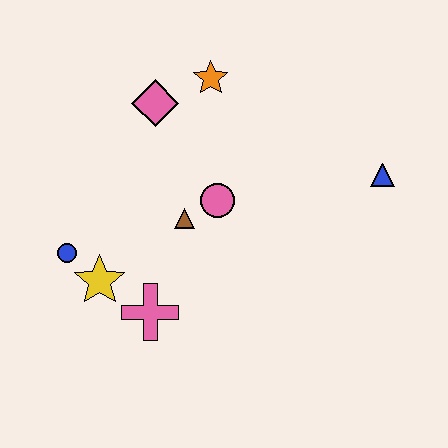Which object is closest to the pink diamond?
The orange star is closest to the pink diamond.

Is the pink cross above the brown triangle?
No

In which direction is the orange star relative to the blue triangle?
The orange star is to the left of the blue triangle.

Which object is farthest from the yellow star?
The blue triangle is farthest from the yellow star.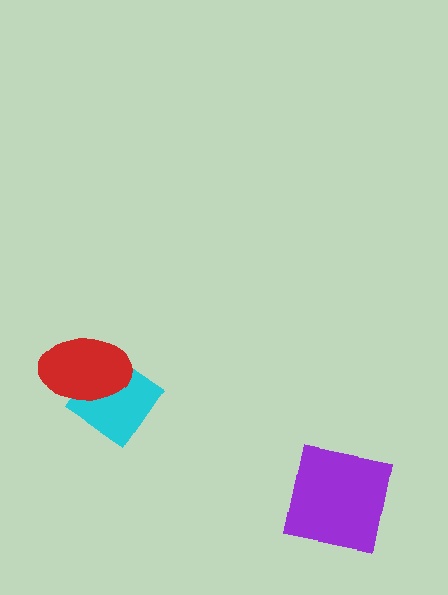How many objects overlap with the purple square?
0 objects overlap with the purple square.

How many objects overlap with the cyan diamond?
1 object overlaps with the cyan diamond.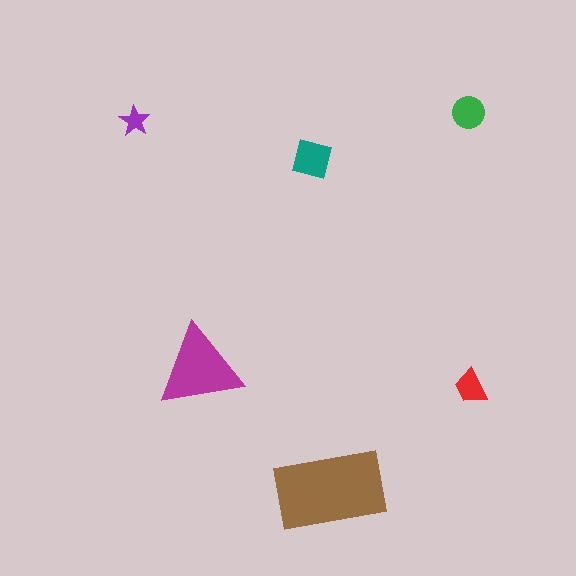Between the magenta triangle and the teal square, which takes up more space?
The magenta triangle.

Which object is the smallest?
The purple star.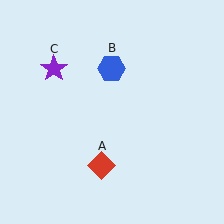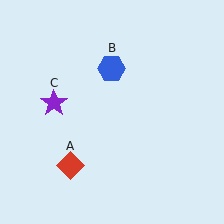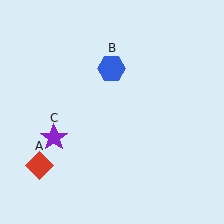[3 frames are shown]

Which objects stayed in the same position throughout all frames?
Blue hexagon (object B) remained stationary.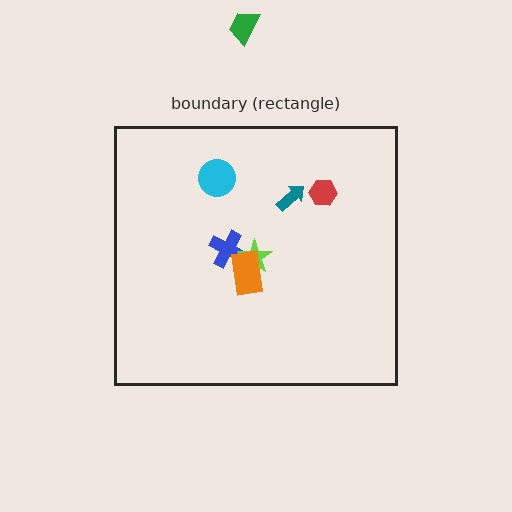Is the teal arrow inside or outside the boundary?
Inside.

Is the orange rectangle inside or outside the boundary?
Inside.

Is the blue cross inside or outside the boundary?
Inside.